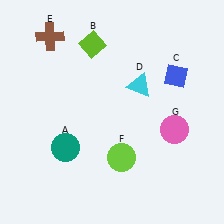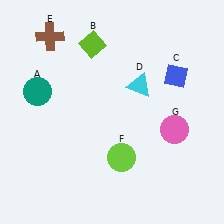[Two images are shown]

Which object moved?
The teal circle (A) moved up.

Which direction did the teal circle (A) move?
The teal circle (A) moved up.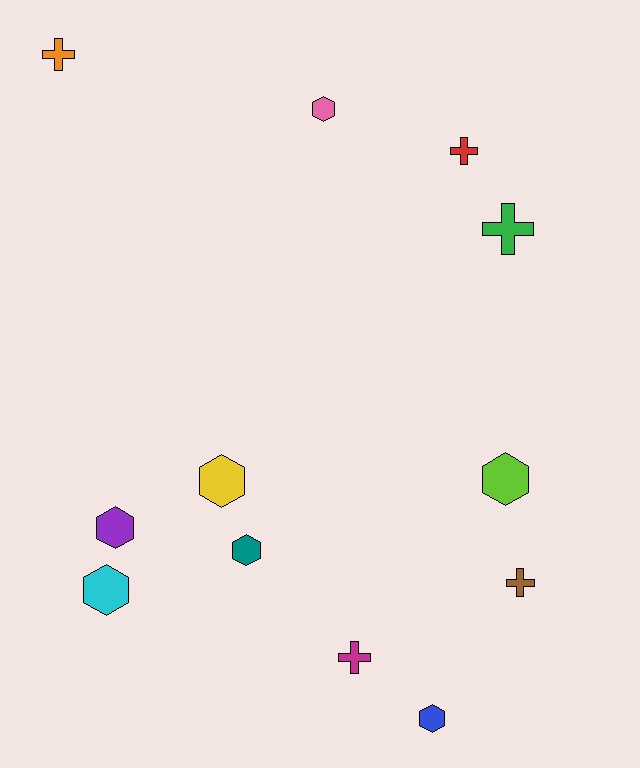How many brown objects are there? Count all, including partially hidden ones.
There is 1 brown object.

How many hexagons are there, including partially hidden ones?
There are 7 hexagons.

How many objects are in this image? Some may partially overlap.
There are 12 objects.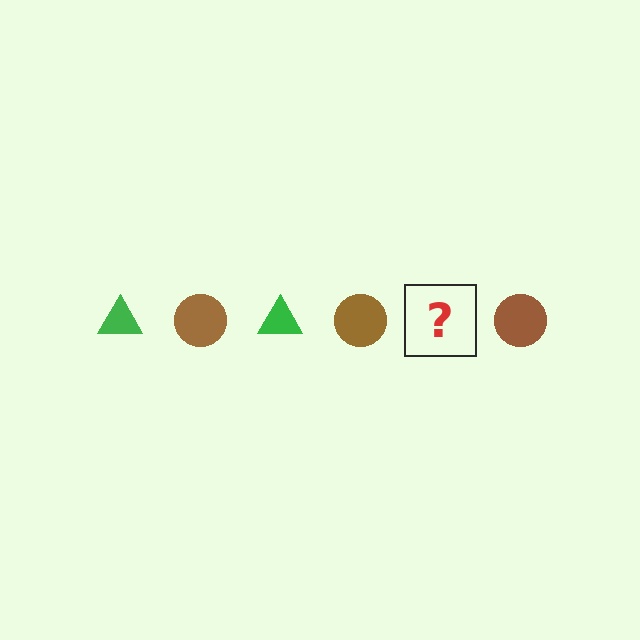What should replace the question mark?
The question mark should be replaced with a green triangle.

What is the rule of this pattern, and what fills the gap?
The rule is that the pattern alternates between green triangle and brown circle. The gap should be filled with a green triangle.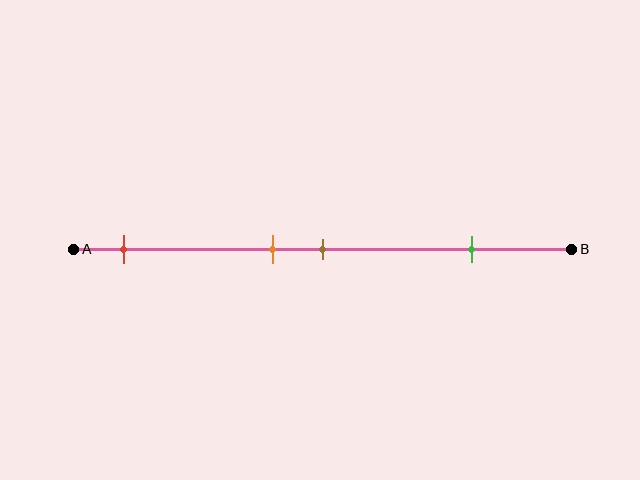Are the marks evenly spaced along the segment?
No, the marks are not evenly spaced.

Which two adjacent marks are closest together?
The orange and brown marks are the closest adjacent pair.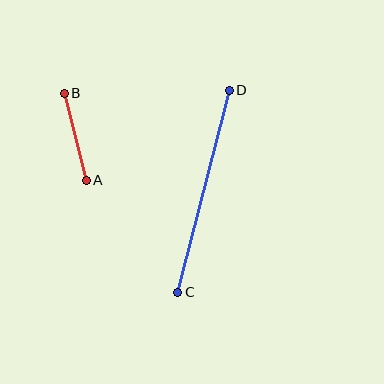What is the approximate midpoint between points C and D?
The midpoint is at approximately (204, 191) pixels.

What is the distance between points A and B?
The distance is approximately 90 pixels.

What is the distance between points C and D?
The distance is approximately 208 pixels.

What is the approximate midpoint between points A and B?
The midpoint is at approximately (75, 137) pixels.